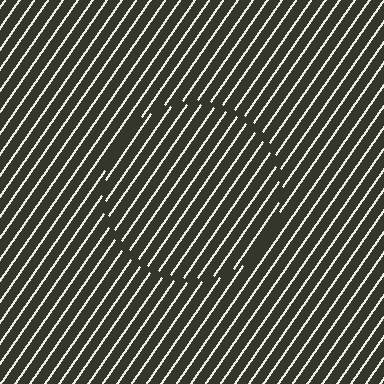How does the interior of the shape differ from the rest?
The interior of the shape contains the same grating, shifted by half a period — the contour is defined by the phase discontinuity where line-ends from the inner and outer gratings abut.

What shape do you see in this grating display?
An illusory circle. The interior of the shape contains the same grating, shifted by half a period — the contour is defined by the phase discontinuity where line-ends from the inner and outer gratings abut.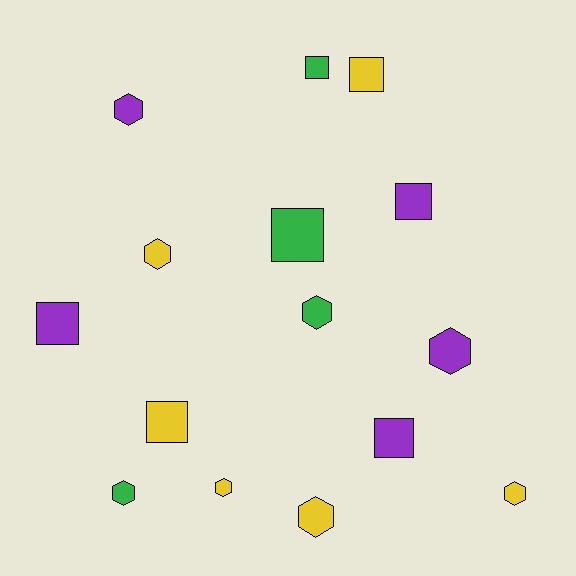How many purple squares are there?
There are 3 purple squares.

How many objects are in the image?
There are 15 objects.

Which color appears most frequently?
Yellow, with 6 objects.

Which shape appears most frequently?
Hexagon, with 8 objects.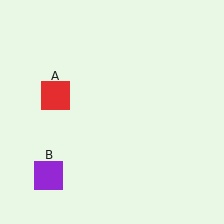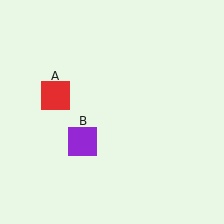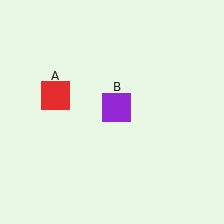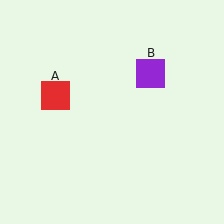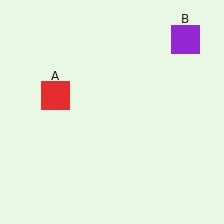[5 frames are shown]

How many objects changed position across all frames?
1 object changed position: purple square (object B).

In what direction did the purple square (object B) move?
The purple square (object B) moved up and to the right.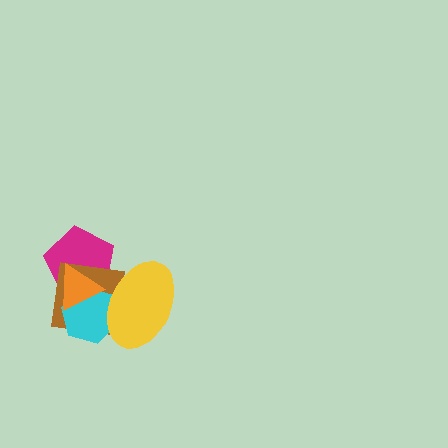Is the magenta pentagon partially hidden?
Yes, it is partially covered by another shape.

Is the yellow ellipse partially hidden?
No, no other shape covers it.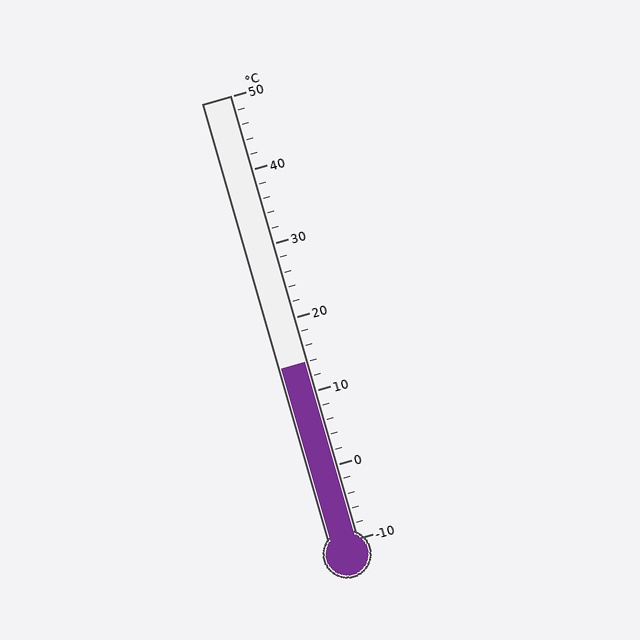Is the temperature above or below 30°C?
The temperature is below 30°C.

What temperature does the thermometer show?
The thermometer shows approximately 14°C.